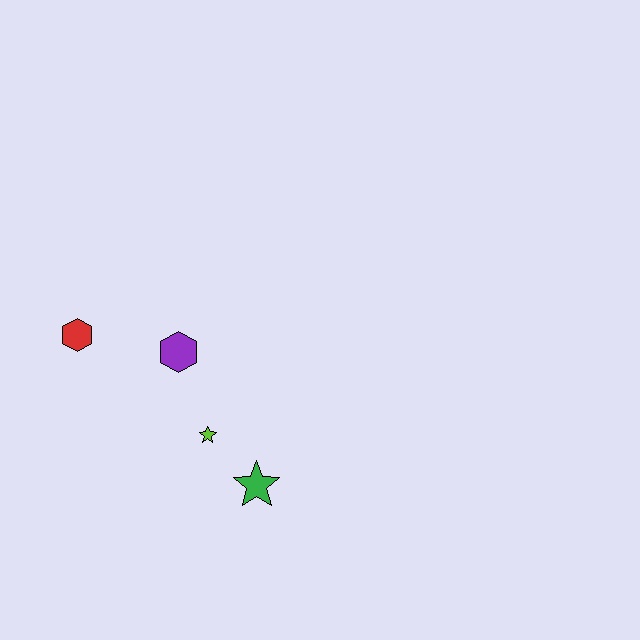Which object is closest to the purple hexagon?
The lime star is closest to the purple hexagon.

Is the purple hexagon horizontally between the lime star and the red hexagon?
Yes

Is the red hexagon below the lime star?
No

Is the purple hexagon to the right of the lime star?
No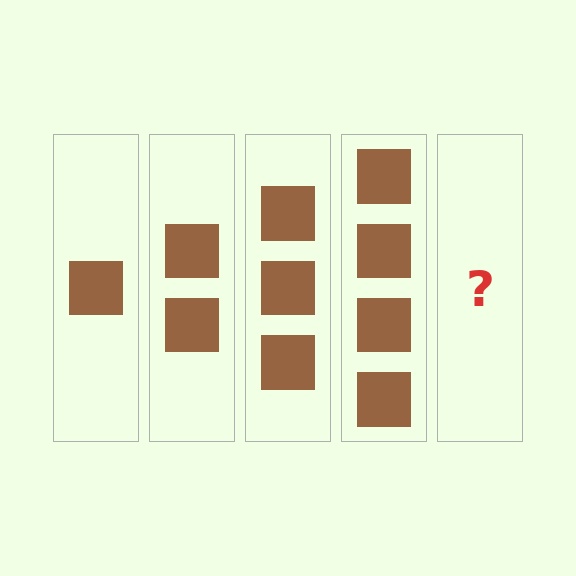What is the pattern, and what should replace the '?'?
The pattern is that each step adds one more square. The '?' should be 5 squares.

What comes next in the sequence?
The next element should be 5 squares.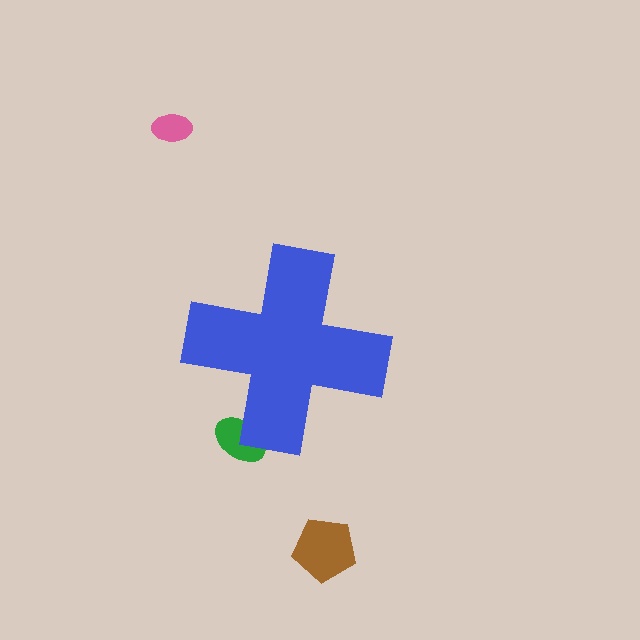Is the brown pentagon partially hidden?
No, the brown pentagon is fully visible.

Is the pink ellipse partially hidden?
No, the pink ellipse is fully visible.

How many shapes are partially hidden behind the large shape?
1 shape is partially hidden.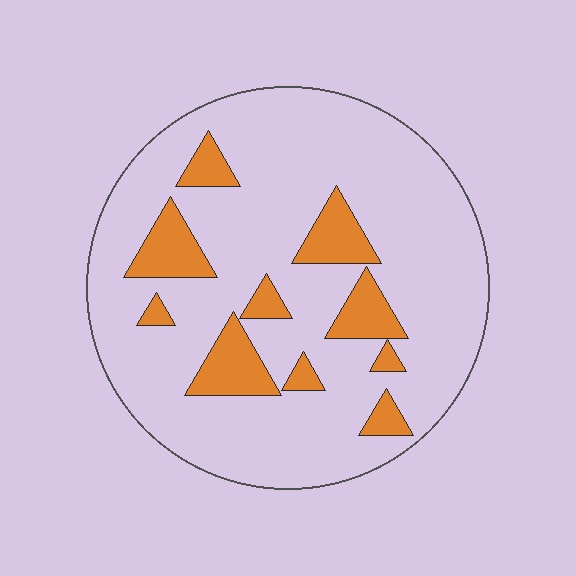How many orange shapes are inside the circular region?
10.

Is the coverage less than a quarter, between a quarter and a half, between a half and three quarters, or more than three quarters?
Less than a quarter.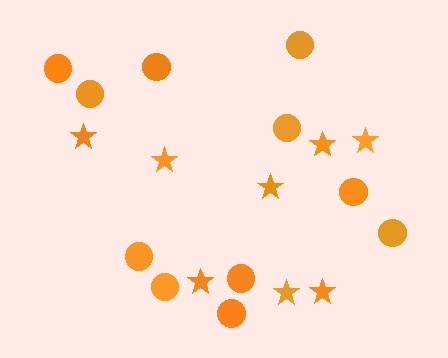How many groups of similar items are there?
There are 2 groups: one group of circles (11) and one group of stars (8).